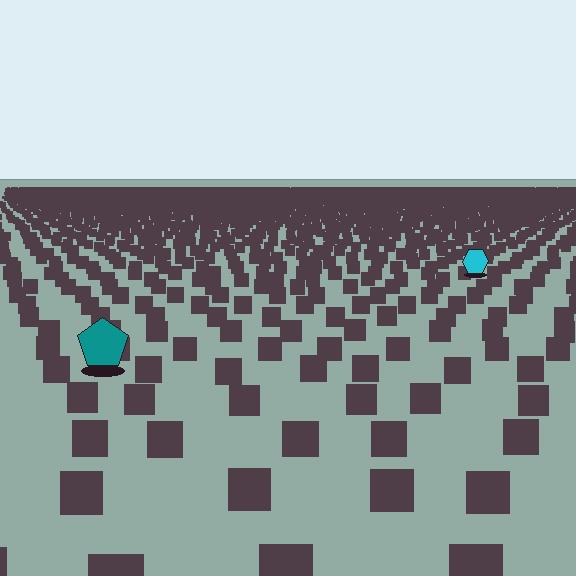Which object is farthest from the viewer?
The cyan hexagon is farthest from the viewer. It appears smaller and the ground texture around it is denser.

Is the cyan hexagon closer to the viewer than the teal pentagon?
No. The teal pentagon is closer — you can tell from the texture gradient: the ground texture is coarser near it.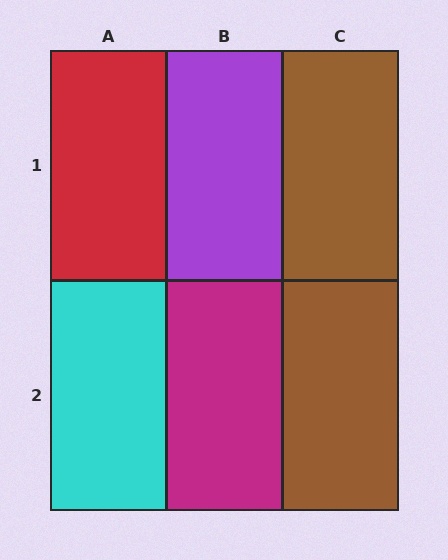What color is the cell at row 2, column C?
Brown.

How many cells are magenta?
1 cell is magenta.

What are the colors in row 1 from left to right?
Red, purple, brown.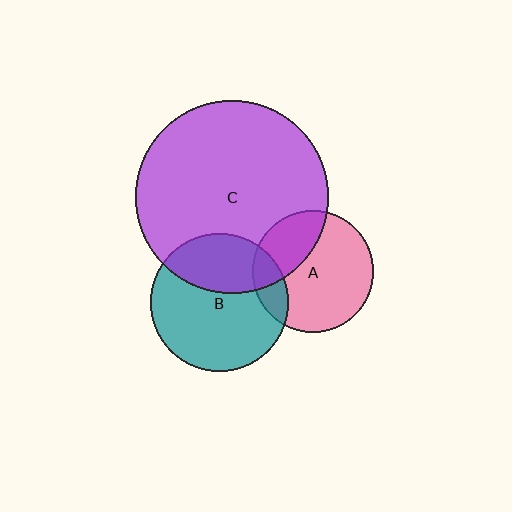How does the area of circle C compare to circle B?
Approximately 1.9 times.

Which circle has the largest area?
Circle C (purple).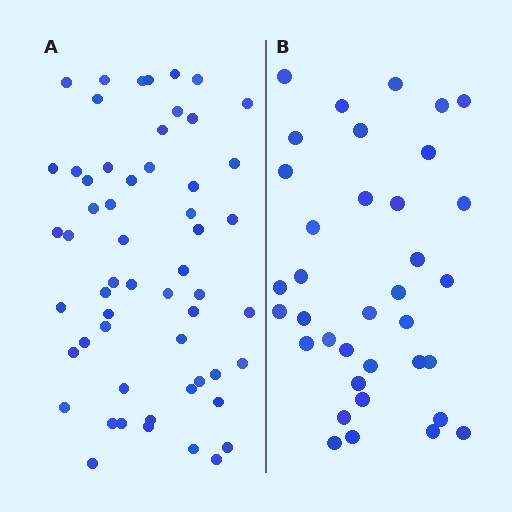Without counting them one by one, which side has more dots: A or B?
Region A (the left region) has more dots.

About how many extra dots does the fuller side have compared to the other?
Region A has approximately 20 more dots than region B.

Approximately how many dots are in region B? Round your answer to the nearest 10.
About 40 dots. (The exact count is 36, which rounds to 40.)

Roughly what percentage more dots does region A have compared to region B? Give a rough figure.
About 55% more.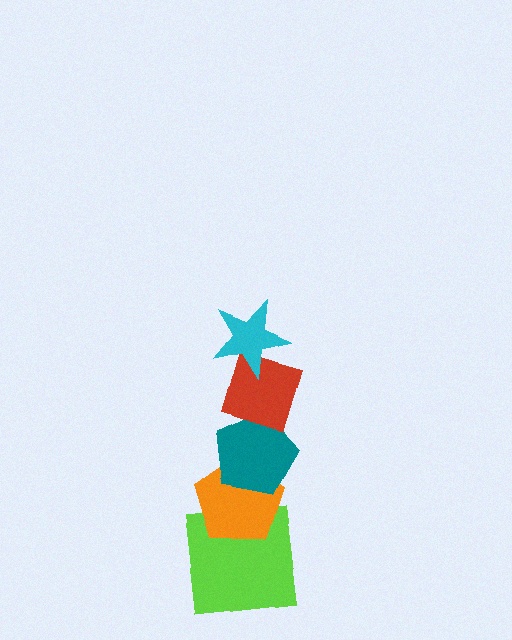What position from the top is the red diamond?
The red diamond is 2nd from the top.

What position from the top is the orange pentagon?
The orange pentagon is 4th from the top.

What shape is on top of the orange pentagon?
The teal pentagon is on top of the orange pentagon.